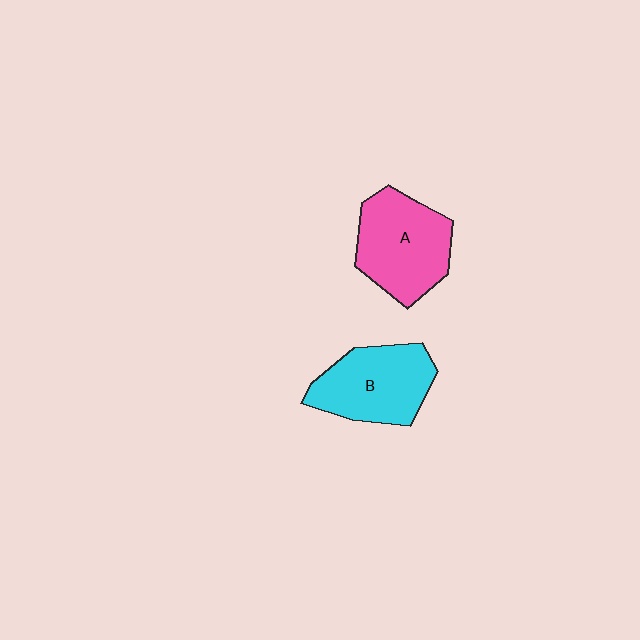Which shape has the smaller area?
Shape B (cyan).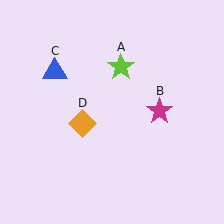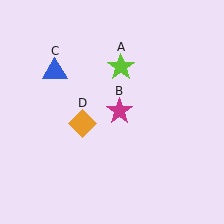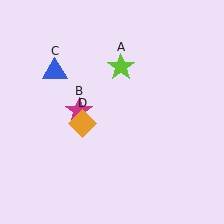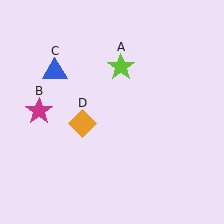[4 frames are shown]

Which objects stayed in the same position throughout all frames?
Lime star (object A) and blue triangle (object C) and orange diamond (object D) remained stationary.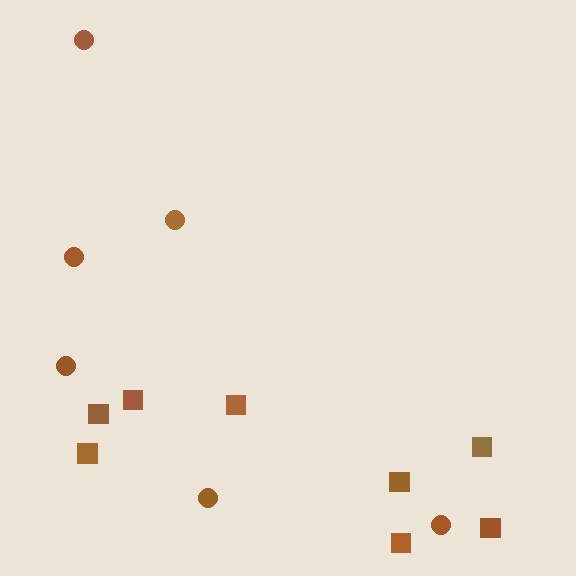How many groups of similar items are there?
There are 2 groups: one group of circles (6) and one group of squares (8).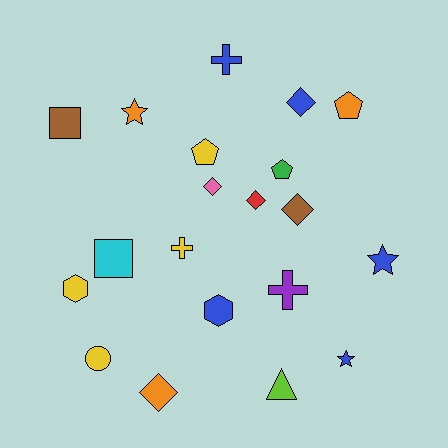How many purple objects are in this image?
There is 1 purple object.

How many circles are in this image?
There is 1 circle.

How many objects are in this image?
There are 20 objects.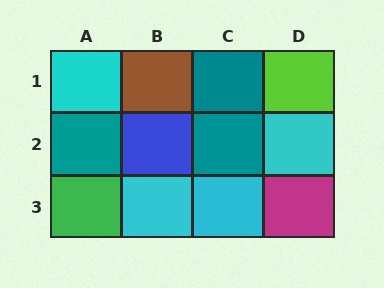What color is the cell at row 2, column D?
Cyan.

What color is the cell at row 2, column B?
Blue.